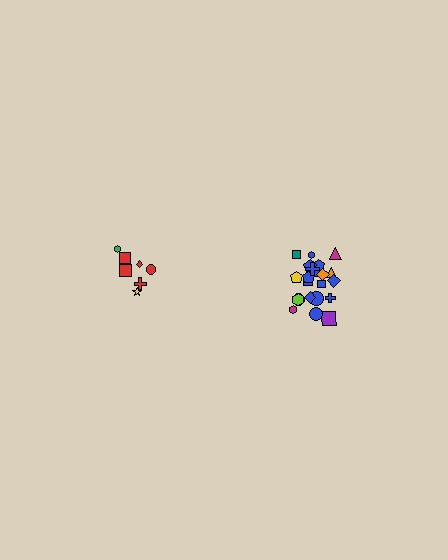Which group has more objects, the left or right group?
The right group.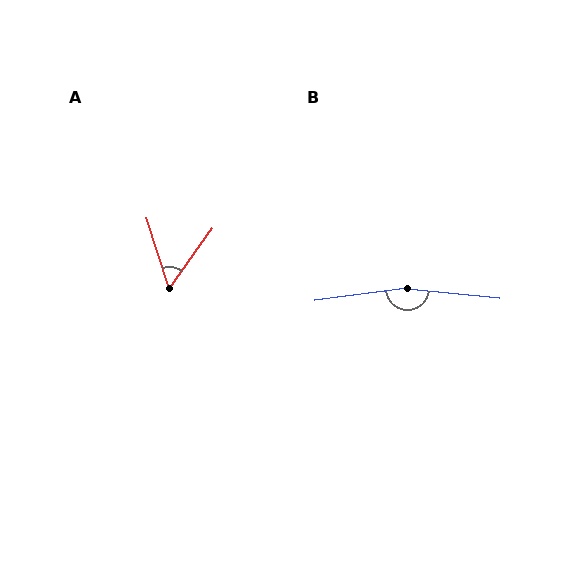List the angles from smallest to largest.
A (54°), B (167°).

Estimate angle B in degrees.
Approximately 167 degrees.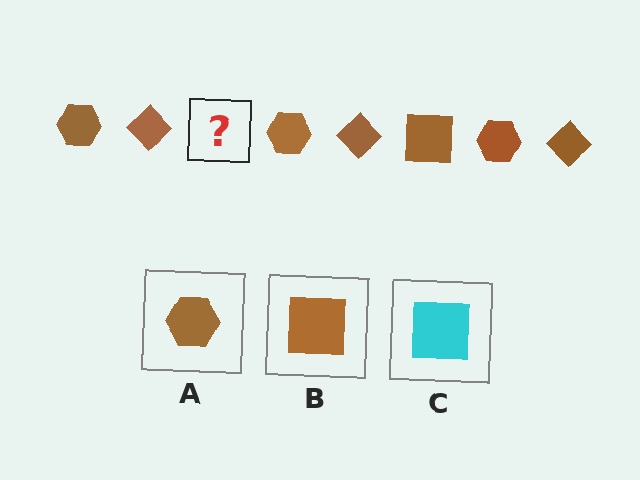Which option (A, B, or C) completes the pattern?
B.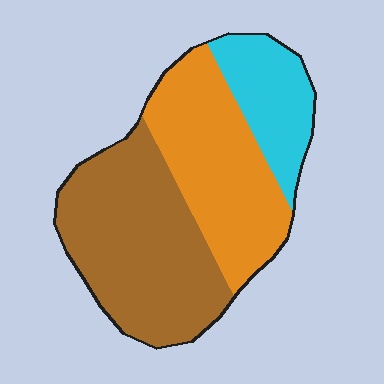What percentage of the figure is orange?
Orange covers about 35% of the figure.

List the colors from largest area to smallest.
From largest to smallest: brown, orange, cyan.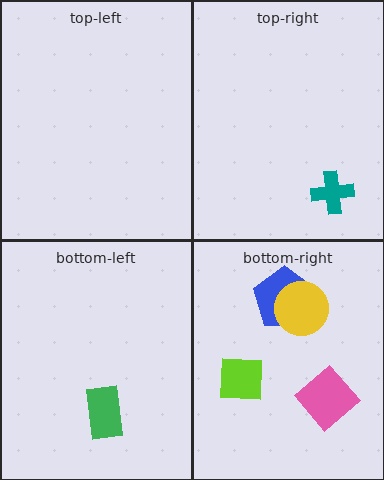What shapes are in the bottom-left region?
The green rectangle.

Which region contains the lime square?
The bottom-right region.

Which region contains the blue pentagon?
The bottom-right region.